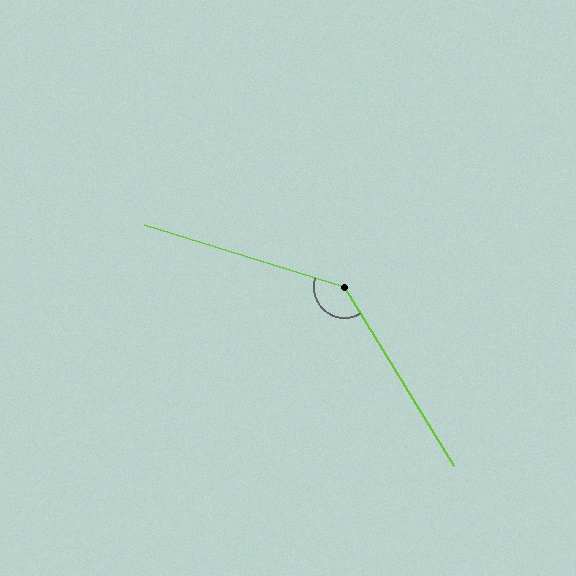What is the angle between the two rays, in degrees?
Approximately 138 degrees.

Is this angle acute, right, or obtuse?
It is obtuse.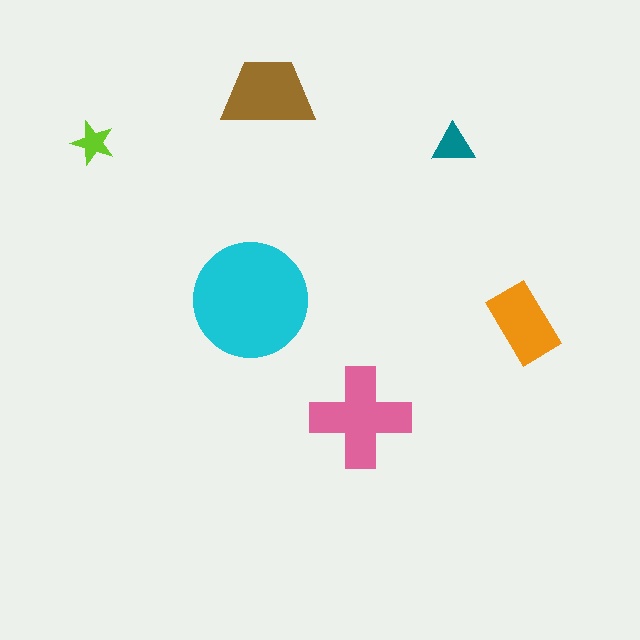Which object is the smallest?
The lime star.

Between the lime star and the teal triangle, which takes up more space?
The teal triangle.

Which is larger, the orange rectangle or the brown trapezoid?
The brown trapezoid.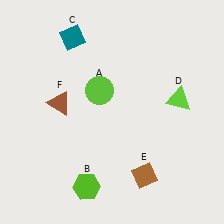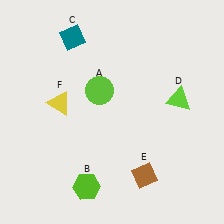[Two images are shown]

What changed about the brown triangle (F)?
In Image 1, F is brown. In Image 2, it changed to yellow.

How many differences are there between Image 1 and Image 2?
There is 1 difference between the two images.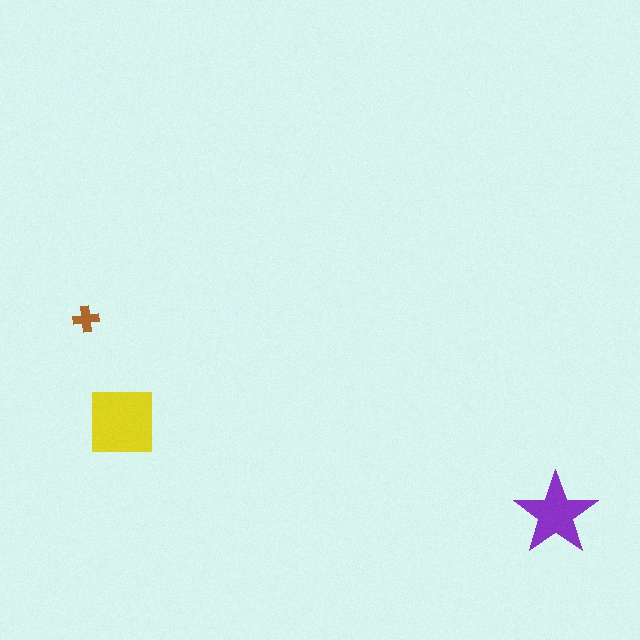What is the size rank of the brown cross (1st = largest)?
3rd.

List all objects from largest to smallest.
The yellow square, the purple star, the brown cross.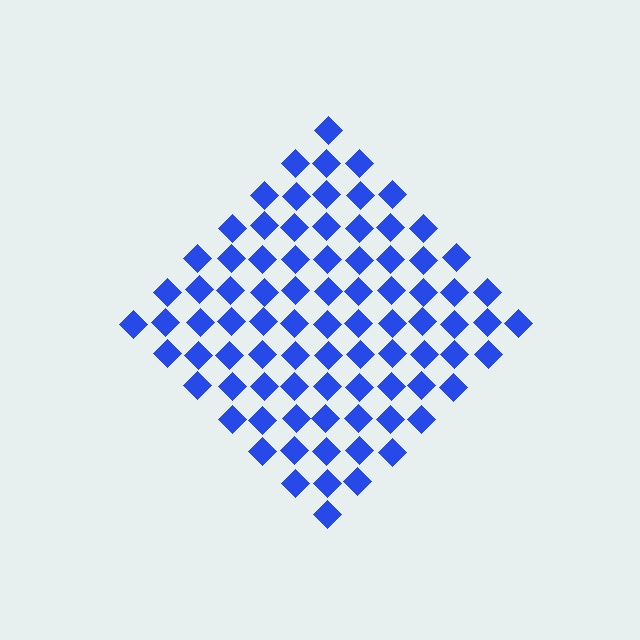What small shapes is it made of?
It is made of small diamonds.